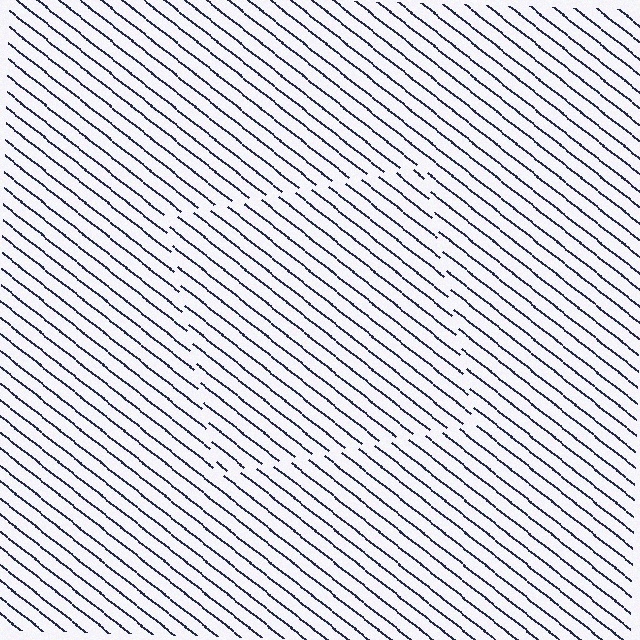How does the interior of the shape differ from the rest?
The interior of the shape contains the same grating, shifted by half a period — the contour is defined by the phase discontinuity where line-ends from the inner and outer gratings abut.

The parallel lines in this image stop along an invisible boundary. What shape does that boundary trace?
An illusory square. The interior of the shape contains the same grating, shifted by half a period — the contour is defined by the phase discontinuity where line-ends from the inner and outer gratings abut.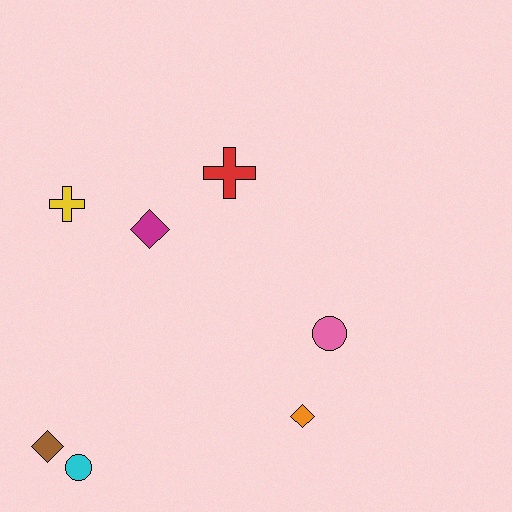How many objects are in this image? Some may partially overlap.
There are 7 objects.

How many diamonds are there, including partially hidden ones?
There are 3 diamonds.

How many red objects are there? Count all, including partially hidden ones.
There is 1 red object.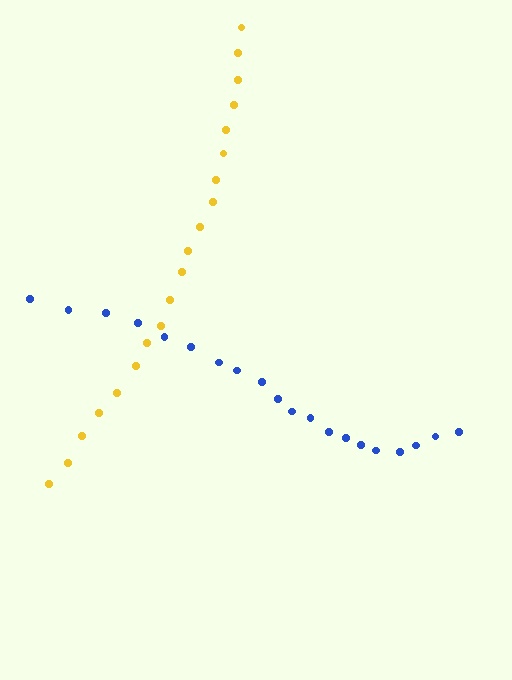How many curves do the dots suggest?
There are 2 distinct paths.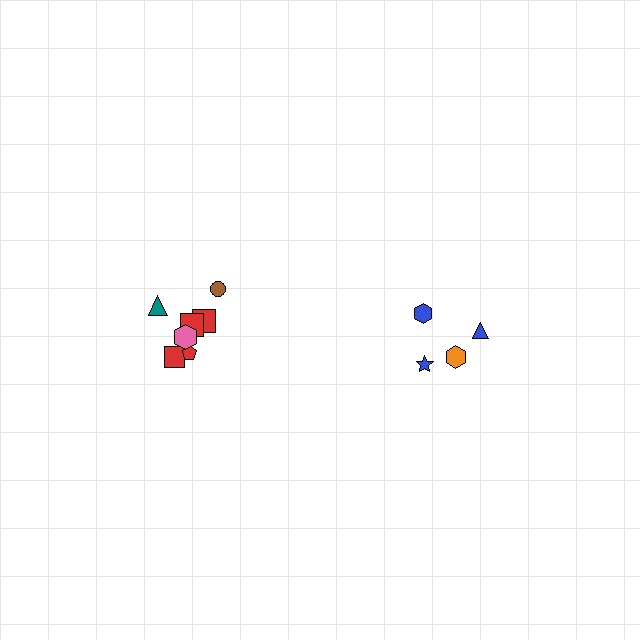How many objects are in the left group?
There are 7 objects.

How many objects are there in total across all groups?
There are 11 objects.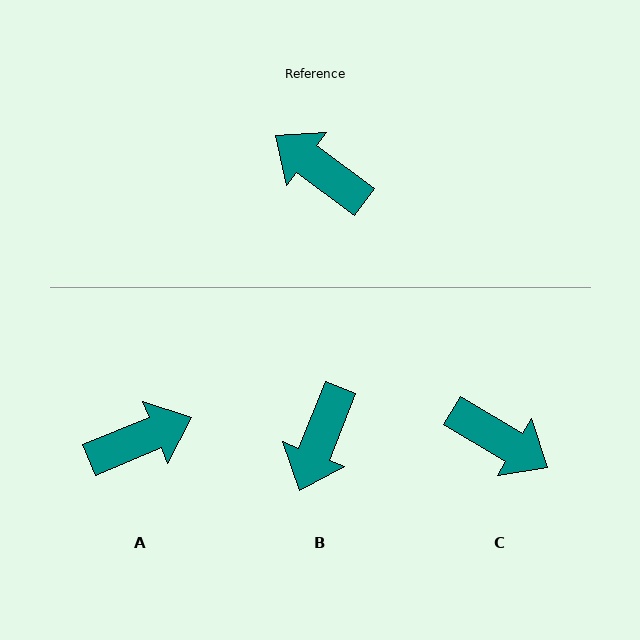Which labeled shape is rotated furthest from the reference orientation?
C, about 174 degrees away.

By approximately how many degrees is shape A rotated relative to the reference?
Approximately 121 degrees clockwise.